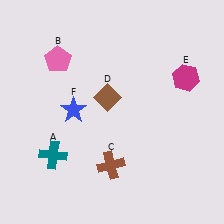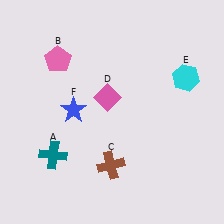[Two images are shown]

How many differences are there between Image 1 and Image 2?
There are 2 differences between the two images.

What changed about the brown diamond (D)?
In Image 1, D is brown. In Image 2, it changed to pink.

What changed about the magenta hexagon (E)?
In Image 1, E is magenta. In Image 2, it changed to cyan.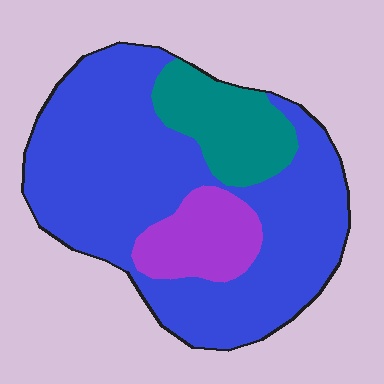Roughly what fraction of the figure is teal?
Teal covers around 15% of the figure.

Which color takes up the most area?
Blue, at roughly 70%.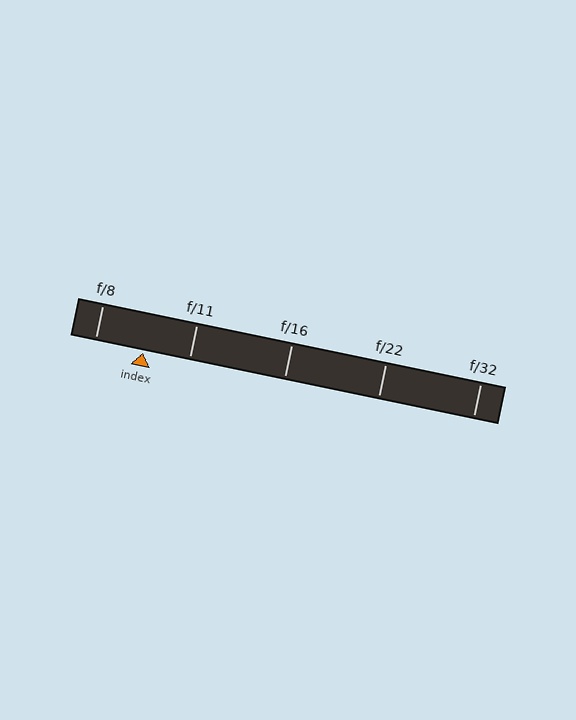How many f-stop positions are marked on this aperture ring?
There are 5 f-stop positions marked.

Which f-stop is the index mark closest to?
The index mark is closest to f/11.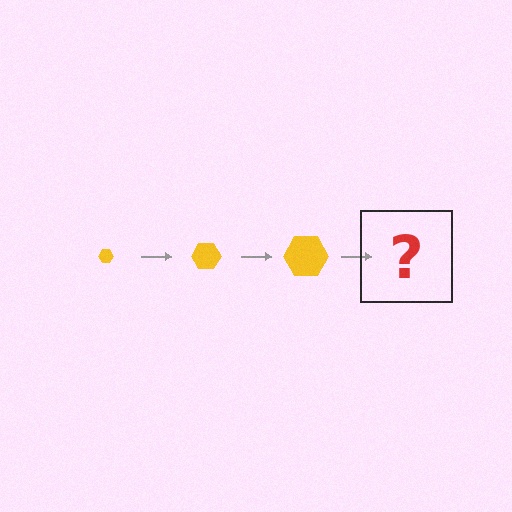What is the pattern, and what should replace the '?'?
The pattern is that the hexagon gets progressively larger each step. The '?' should be a yellow hexagon, larger than the previous one.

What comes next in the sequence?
The next element should be a yellow hexagon, larger than the previous one.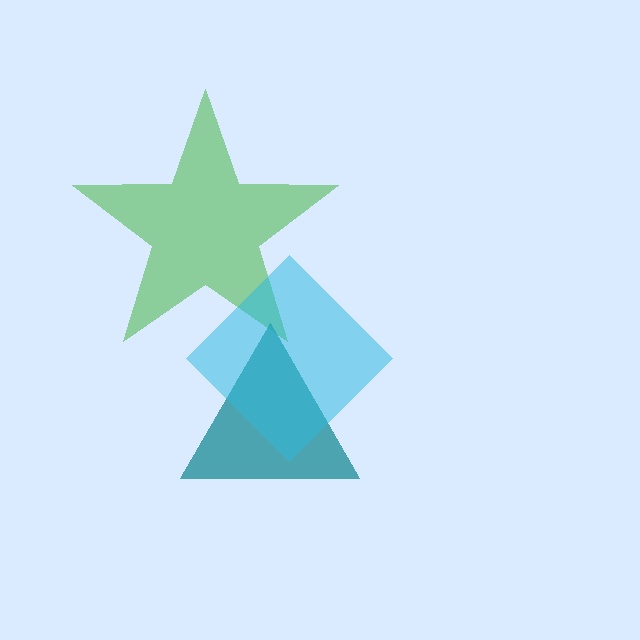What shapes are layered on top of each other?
The layered shapes are: a green star, a teal triangle, a cyan diamond.